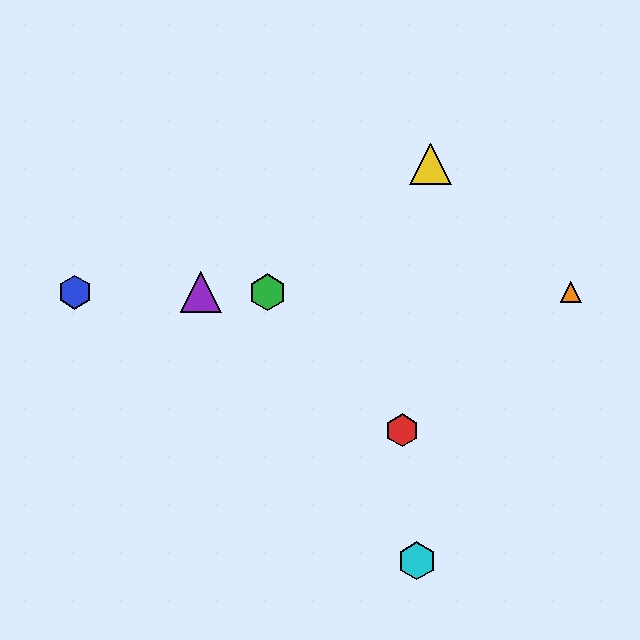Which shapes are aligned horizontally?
The blue hexagon, the green hexagon, the purple triangle, the orange triangle are aligned horizontally.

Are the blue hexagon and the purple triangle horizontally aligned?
Yes, both are at y≈292.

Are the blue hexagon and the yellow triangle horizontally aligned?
No, the blue hexagon is at y≈292 and the yellow triangle is at y≈164.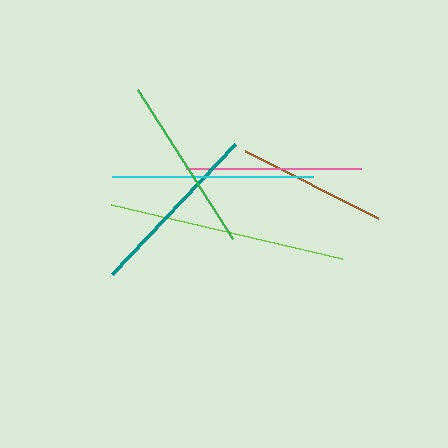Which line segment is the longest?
The lime line is the longest at approximately 238 pixels.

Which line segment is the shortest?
The brown line is the shortest at approximately 149 pixels.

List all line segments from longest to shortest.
From longest to shortest: lime, cyan, teal, green, pink, brown.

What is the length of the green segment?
The green segment is approximately 177 pixels long.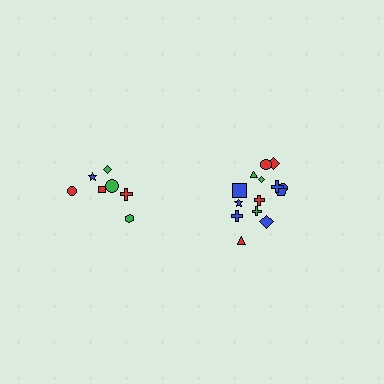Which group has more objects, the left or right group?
The right group.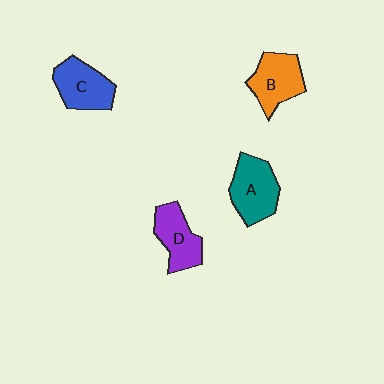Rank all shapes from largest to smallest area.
From largest to smallest: A (teal), B (orange), C (blue), D (purple).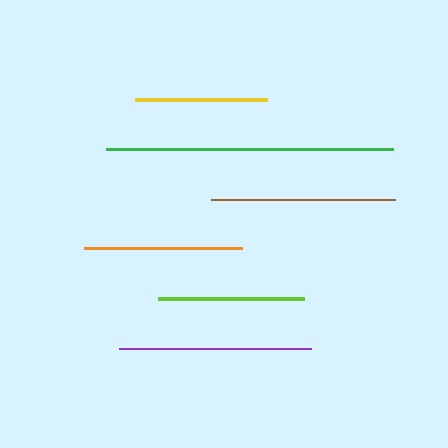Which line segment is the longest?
The green line is the longest at approximately 287 pixels.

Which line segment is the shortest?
The yellow line is the shortest at approximately 132 pixels.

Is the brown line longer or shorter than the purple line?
The purple line is longer than the brown line.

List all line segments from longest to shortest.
From longest to shortest: green, purple, brown, orange, lime, yellow.